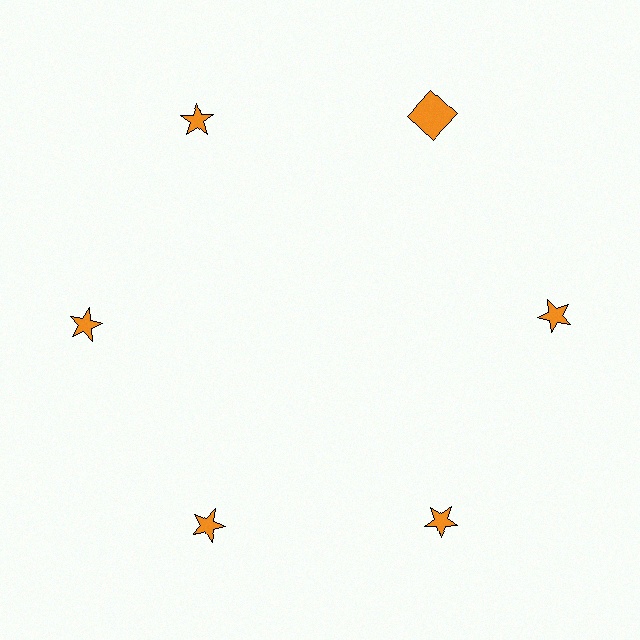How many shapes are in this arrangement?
There are 6 shapes arranged in a ring pattern.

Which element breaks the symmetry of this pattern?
The orange square at roughly the 1 o'clock position breaks the symmetry. All other shapes are orange stars.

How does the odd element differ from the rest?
It has a different shape: square instead of star.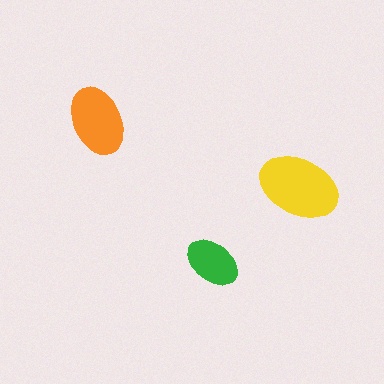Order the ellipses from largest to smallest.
the yellow one, the orange one, the green one.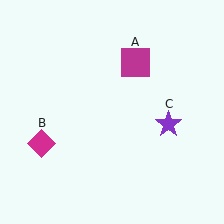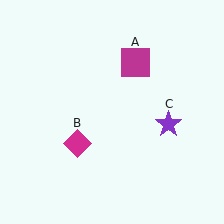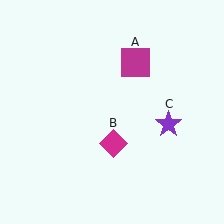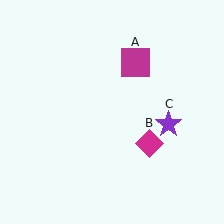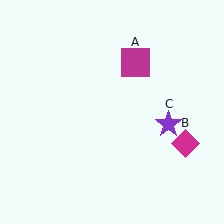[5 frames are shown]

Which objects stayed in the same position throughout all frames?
Magenta square (object A) and purple star (object C) remained stationary.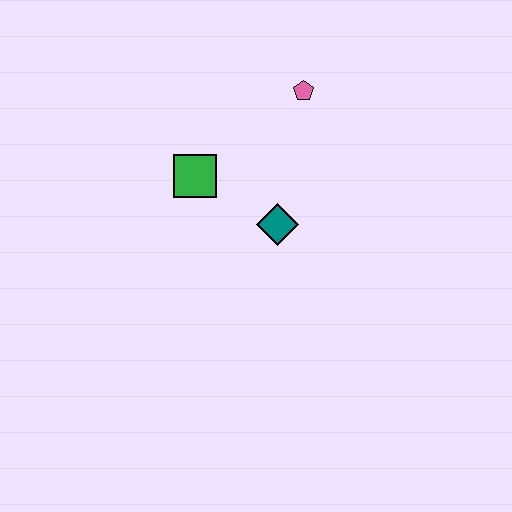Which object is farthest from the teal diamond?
The pink pentagon is farthest from the teal diamond.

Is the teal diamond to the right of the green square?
Yes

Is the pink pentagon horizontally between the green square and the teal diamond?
No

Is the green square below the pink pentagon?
Yes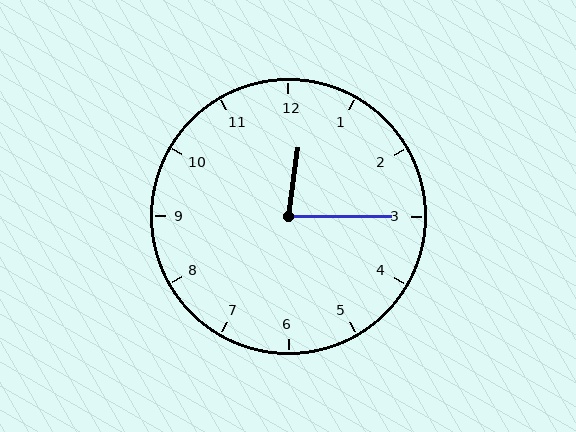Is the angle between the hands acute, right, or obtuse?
It is acute.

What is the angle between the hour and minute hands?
Approximately 82 degrees.